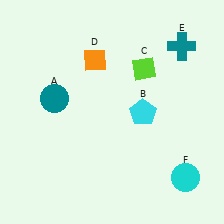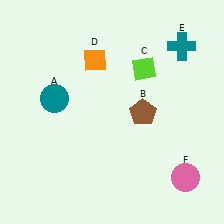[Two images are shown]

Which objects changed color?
B changed from cyan to brown. F changed from cyan to pink.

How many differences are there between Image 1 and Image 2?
There are 2 differences between the two images.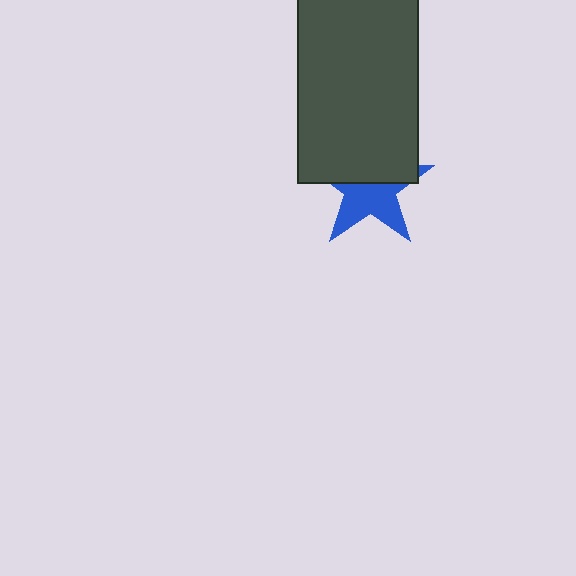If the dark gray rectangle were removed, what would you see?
You would see the complete blue star.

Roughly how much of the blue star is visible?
About half of it is visible (roughly 52%).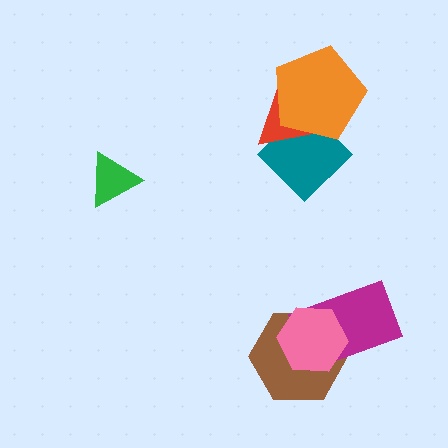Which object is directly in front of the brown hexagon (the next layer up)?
The magenta rectangle is directly in front of the brown hexagon.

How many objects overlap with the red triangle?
2 objects overlap with the red triangle.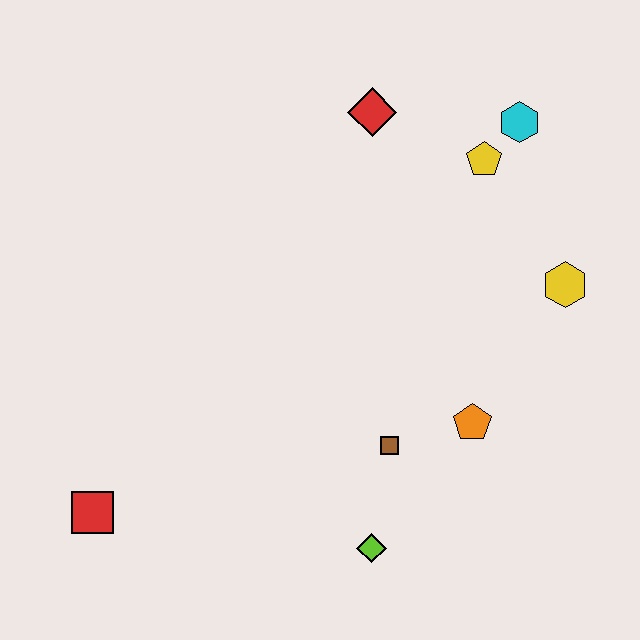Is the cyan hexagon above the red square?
Yes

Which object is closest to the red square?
The lime diamond is closest to the red square.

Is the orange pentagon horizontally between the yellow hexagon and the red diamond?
Yes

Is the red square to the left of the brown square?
Yes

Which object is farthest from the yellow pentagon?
The red square is farthest from the yellow pentagon.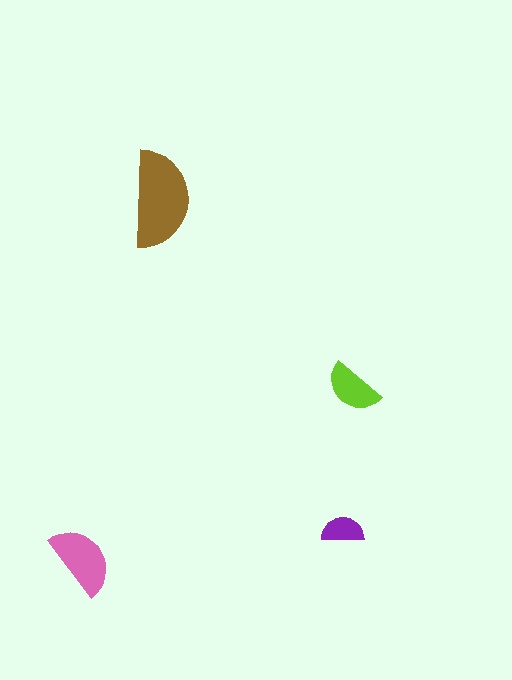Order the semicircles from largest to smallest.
the brown one, the pink one, the lime one, the purple one.